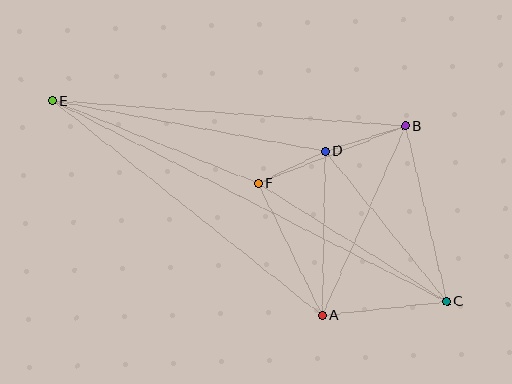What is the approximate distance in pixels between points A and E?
The distance between A and E is approximately 345 pixels.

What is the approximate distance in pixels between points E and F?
The distance between E and F is approximately 221 pixels.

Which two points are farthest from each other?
Points C and E are farthest from each other.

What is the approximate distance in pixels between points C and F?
The distance between C and F is approximately 223 pixels.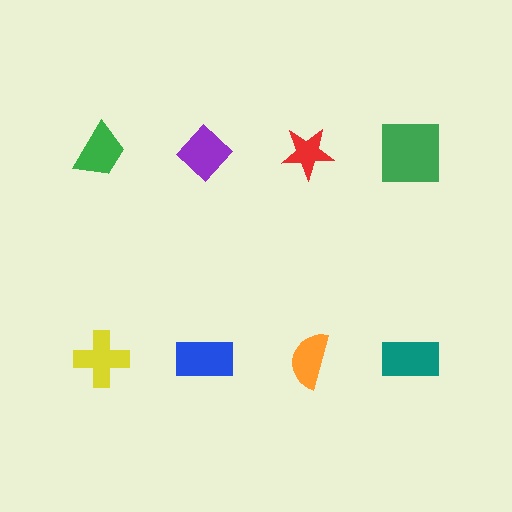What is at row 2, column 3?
An orange semicircle.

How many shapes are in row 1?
4 shapes.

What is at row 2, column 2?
A blue rectangle.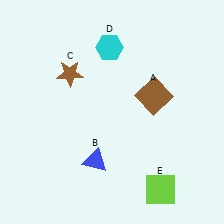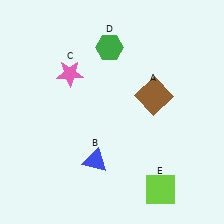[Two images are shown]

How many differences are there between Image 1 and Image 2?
There are 2 differences between the two images.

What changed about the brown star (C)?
In Image 1, C is brown. In Image 2, it changed to pink.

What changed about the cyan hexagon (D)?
In Image 1, D is cyan. In Image 2, it changed to green.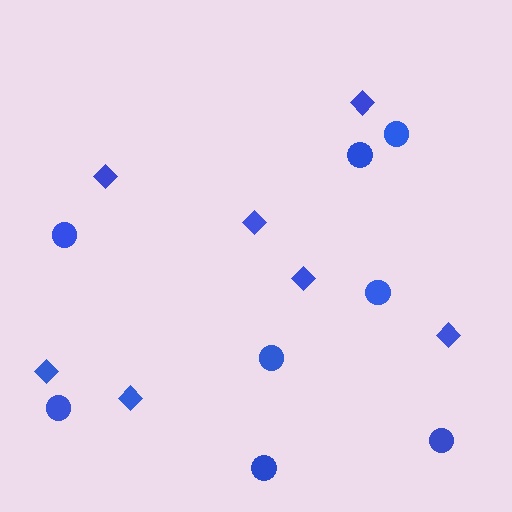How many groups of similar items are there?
There are 2 groups: one group of circles (8) and one group of diamonds (7).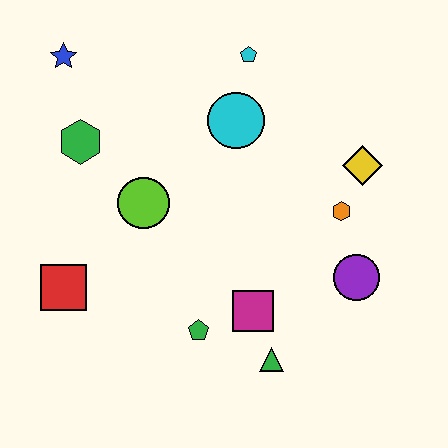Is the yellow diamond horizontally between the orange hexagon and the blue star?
No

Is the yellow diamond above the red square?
Yes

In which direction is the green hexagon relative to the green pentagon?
The green hexagon is above the green pentagon.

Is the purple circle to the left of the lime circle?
No